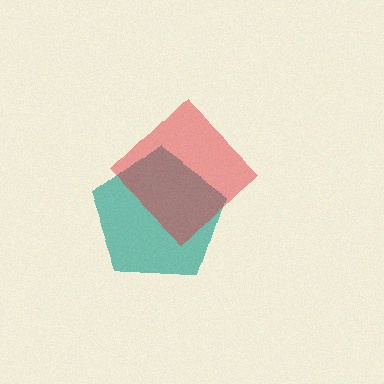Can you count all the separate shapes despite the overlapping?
Yes, there are 2 separate shapes.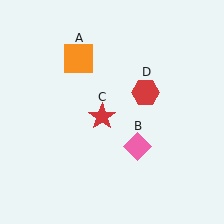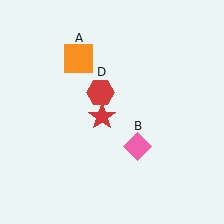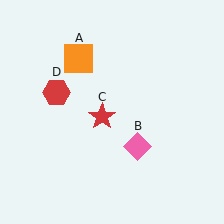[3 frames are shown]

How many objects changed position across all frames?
1 object changed position: red hexagon (object D).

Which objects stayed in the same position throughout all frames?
Orange square (object A) and pink diamond (object B) and red star (object C) remained stationary.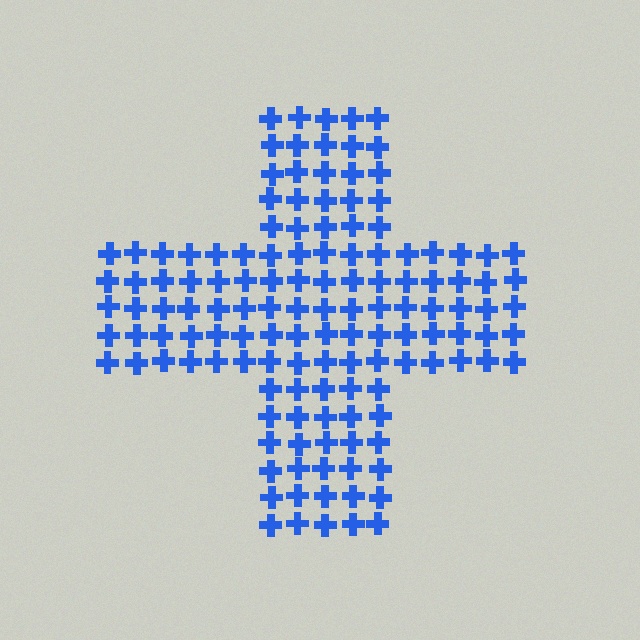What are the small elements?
The small elements are crosses.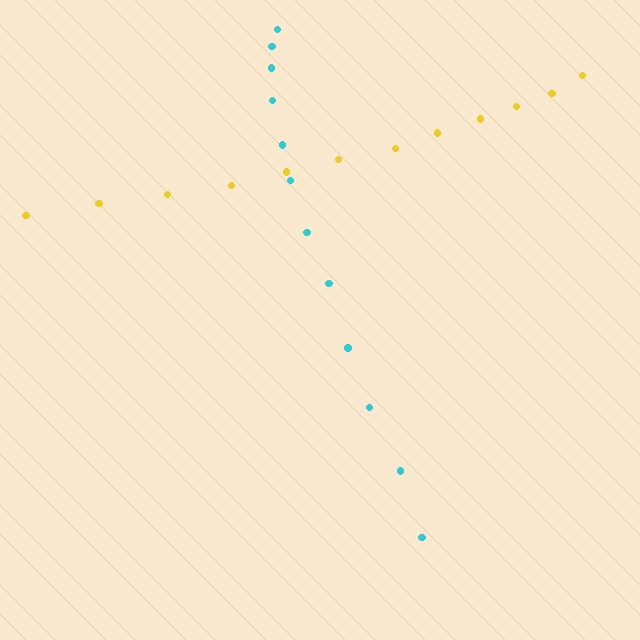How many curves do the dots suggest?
There are 2 distinct paths.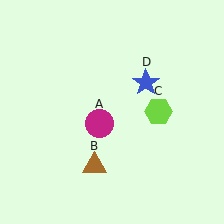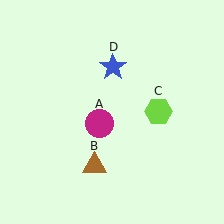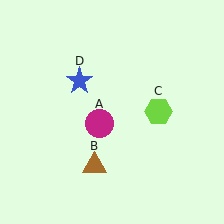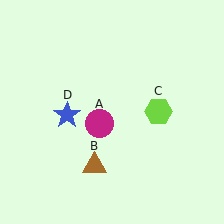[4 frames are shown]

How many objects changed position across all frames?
1 object changed position: blue star (object D).